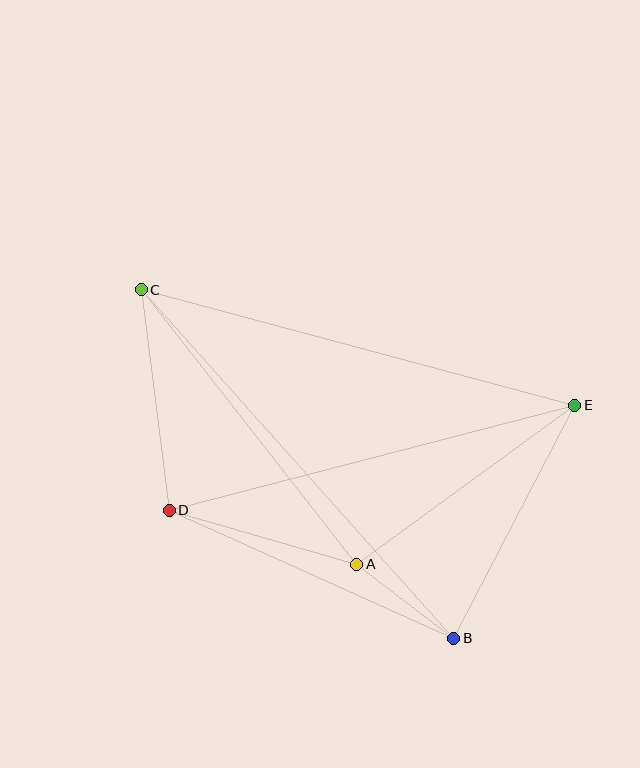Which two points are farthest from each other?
Points B and C are farthest from each other.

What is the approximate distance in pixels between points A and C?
The distance between A and C is approximately 349 pixels.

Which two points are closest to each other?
Points A and B are closest to each other.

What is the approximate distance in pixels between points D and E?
The distance between D and E is approximately 419 pixels.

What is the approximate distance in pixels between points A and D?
The distance between A and D is approximately 195 pixels.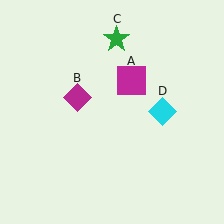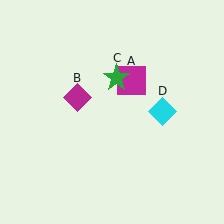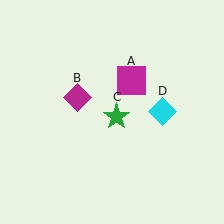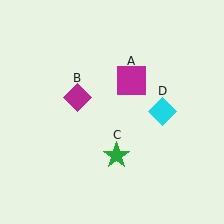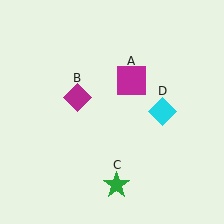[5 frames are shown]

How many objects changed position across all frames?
1 object changed position: green star (object C).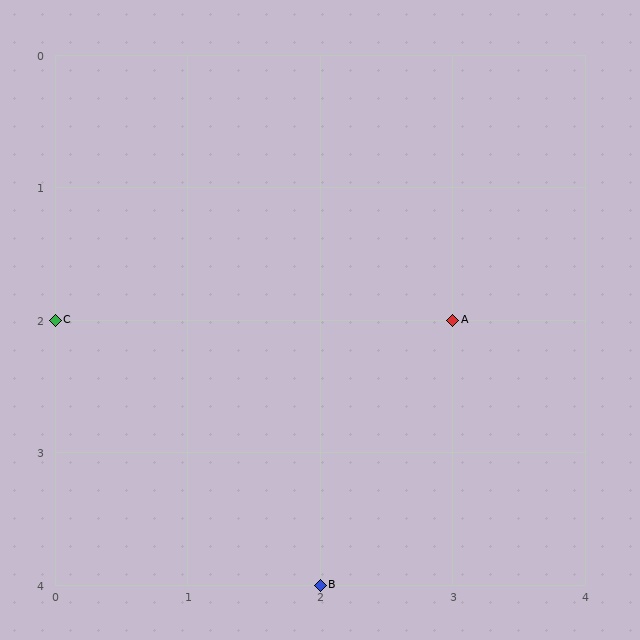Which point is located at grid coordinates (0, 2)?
Point C is at (0, 2).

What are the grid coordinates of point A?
Point A is at grid coordinates (3, 2).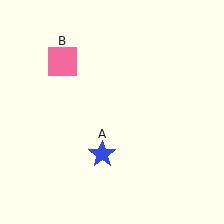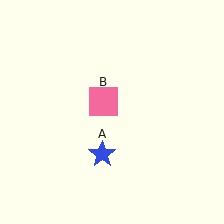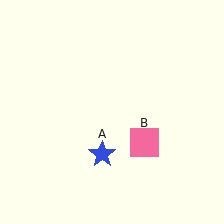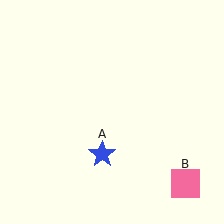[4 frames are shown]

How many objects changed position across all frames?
1 object changed position: pink square (object B).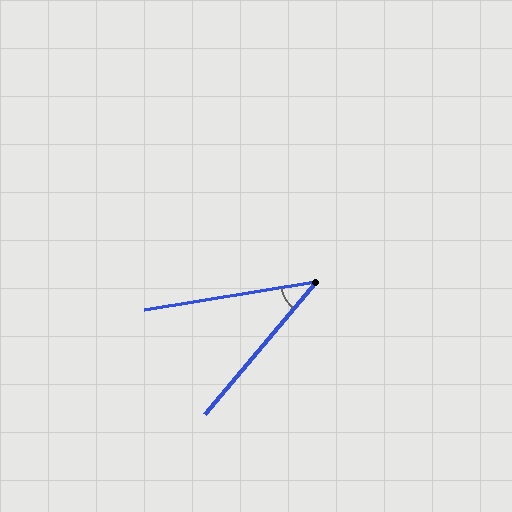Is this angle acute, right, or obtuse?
It is acute.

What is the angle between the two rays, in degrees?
Approximately 41 degrees.